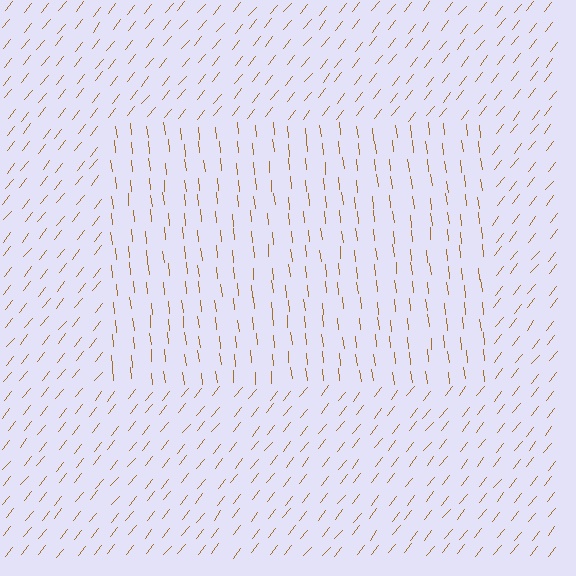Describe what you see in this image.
The image is filled with small brown line segments. A rectangle region in the image has lines oriented differently from the surrounding lines, creating a visible texture boundary.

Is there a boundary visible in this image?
Yes, there is a texture boundary formed by a change in line orientation.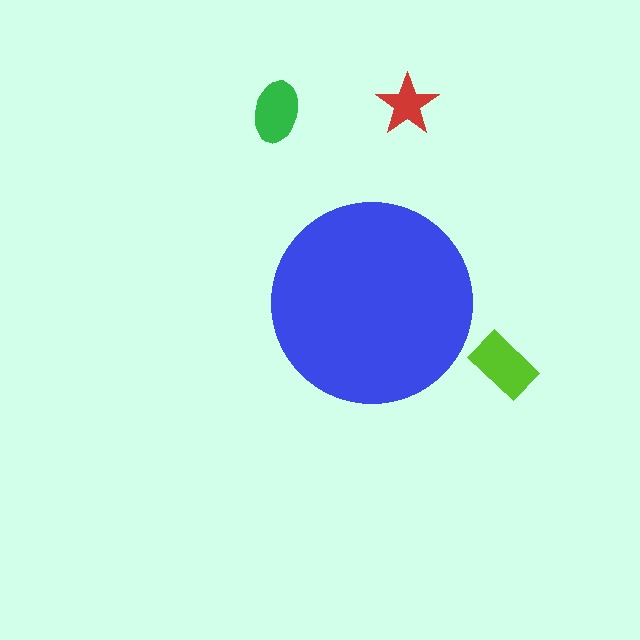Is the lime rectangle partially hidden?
No, the lime rectangle is fully visible.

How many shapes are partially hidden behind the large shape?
0 shapes are partially hidden.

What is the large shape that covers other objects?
A blue circle.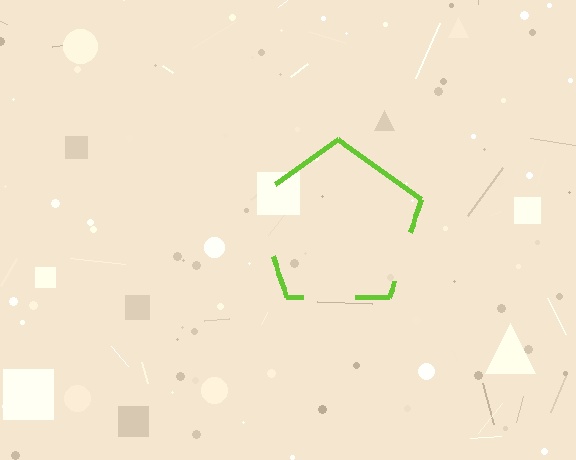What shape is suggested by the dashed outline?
The dashed outline suggests a pentagon.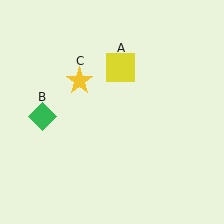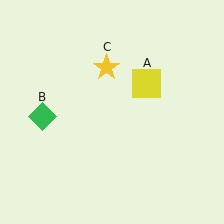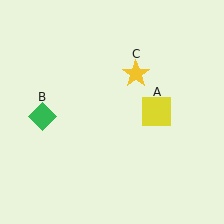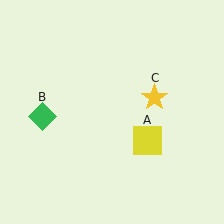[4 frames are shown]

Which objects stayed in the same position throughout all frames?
Green diamond (object B) remained stationary.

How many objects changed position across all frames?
2 objects changed position: yellow square (object A), yellow star (object C).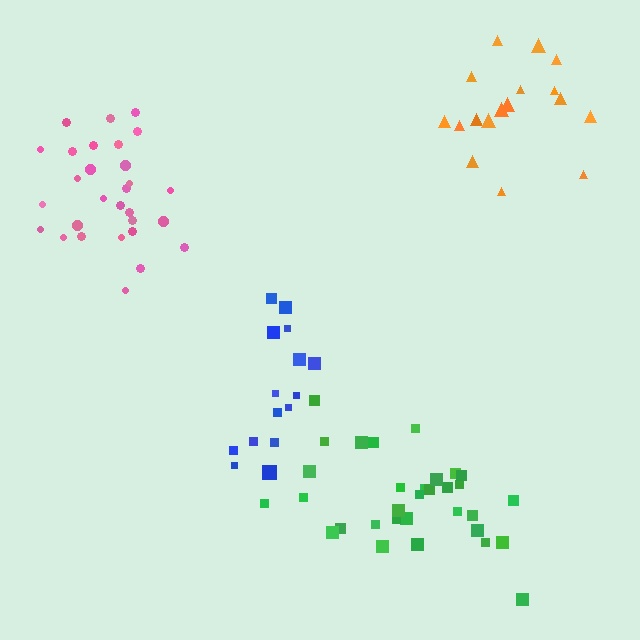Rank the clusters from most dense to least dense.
pink, green, orange, blue.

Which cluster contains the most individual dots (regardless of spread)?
Green (34).